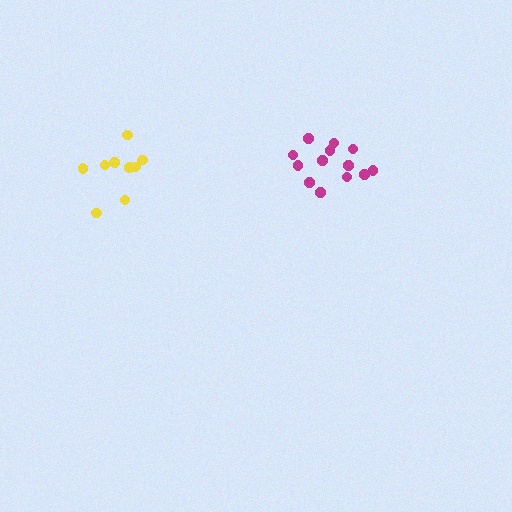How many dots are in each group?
Group 1: 9 dots, Group 2: 13 dots (22 total).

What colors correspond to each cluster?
The clusters are colored: yellow, magenta.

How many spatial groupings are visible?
There are 2 spatial groupings.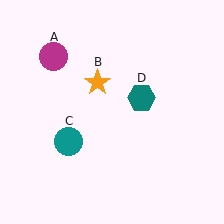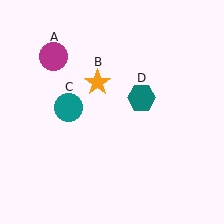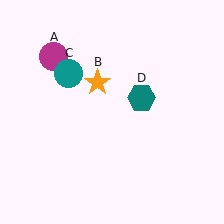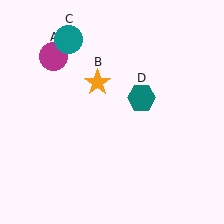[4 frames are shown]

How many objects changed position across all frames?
1 object changed position: teal circle (object C).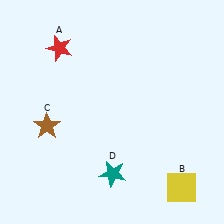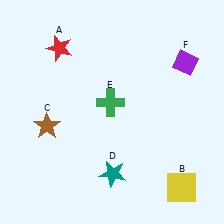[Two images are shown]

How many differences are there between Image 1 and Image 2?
There are 2 differences between the two images.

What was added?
A green cross (E), a purple diamond (F) were added in Image 2.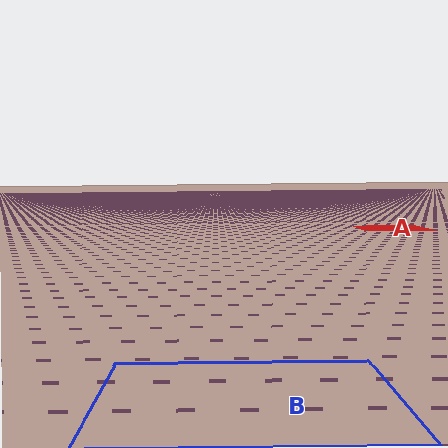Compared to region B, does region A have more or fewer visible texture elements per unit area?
Region A has more texture elements per unit area — they are packed more densely because it is farther away.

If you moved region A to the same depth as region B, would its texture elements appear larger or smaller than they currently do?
They would appear larger. At a closer depth, the same texture elements are projected at a bigger on-screen size.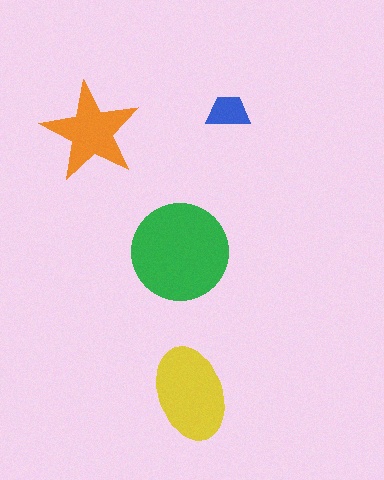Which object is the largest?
The green circle.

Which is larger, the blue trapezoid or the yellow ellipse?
The yellow ellipse.